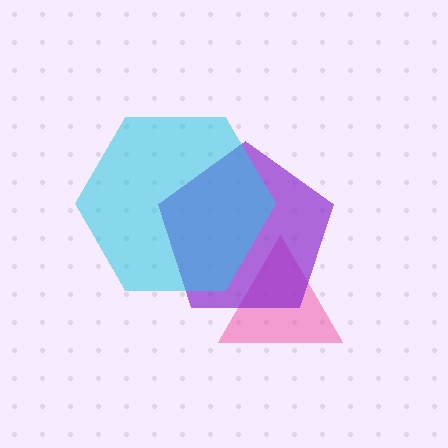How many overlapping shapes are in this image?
There are 3 overlapping shapes in the image.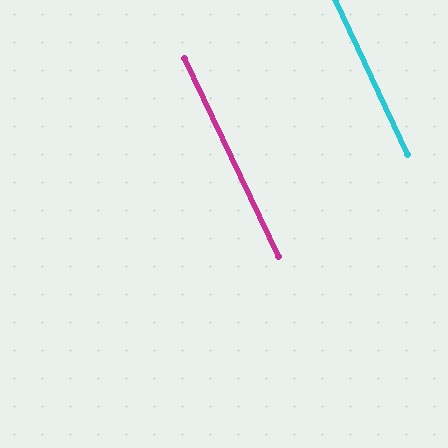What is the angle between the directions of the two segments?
Approximately 1 degree.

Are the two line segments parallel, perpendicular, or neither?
Parallel — their directions differ by only 0.5°.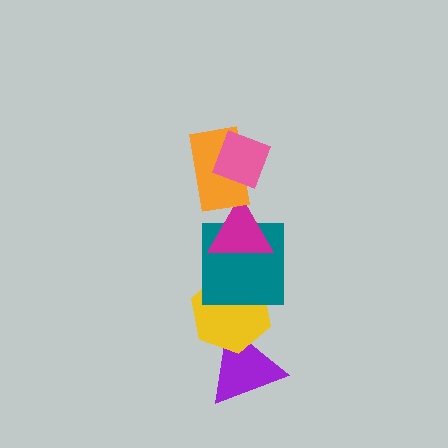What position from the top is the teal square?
The teal square is 4th from the top.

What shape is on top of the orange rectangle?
The pink diamond is on top of the orange rectangle.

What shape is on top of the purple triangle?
The yellow hexagon is on top of the purple triangle.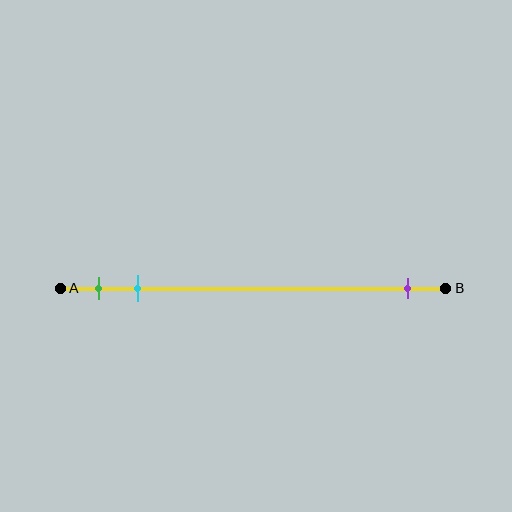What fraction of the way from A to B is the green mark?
The green mark is approximately 10% (0.1) of the way from A to B.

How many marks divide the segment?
There are 3 marks dividing the segment.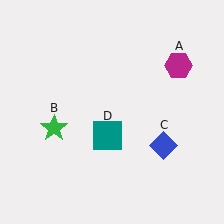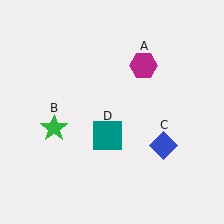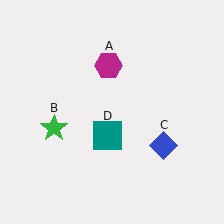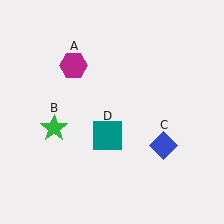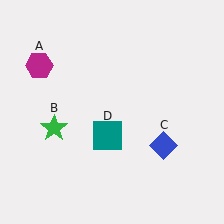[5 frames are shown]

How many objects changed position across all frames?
1 object changed position: magenta hexagon (object A).